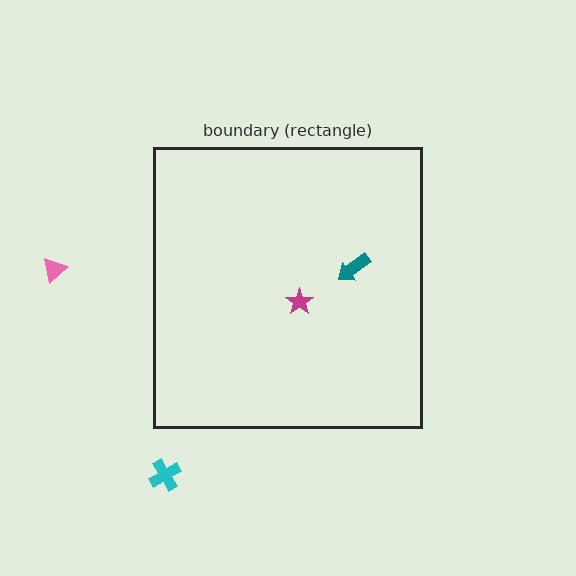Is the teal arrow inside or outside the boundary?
Inside.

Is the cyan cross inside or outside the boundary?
Outside.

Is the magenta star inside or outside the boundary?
Inside.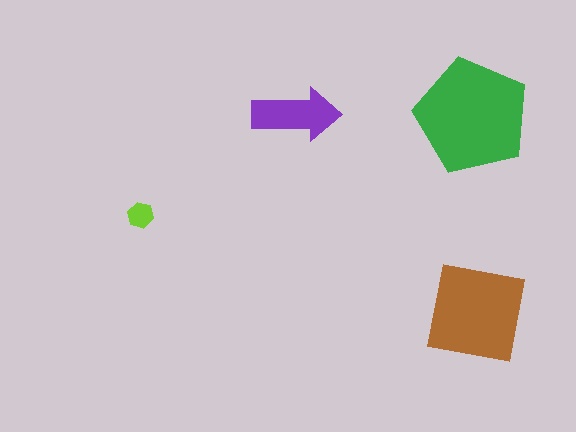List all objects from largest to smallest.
The green pentagon, the brown square, the purple arrow, the lime hexagon.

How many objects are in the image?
There are 4 objects in the image.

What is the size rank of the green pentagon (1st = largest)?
1st.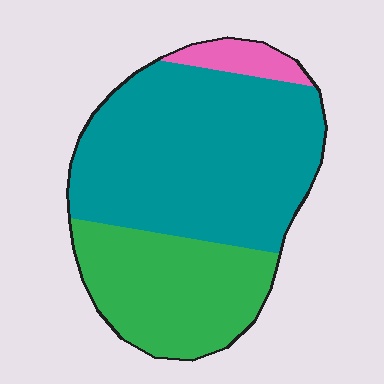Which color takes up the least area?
Pink, at roughly 5%.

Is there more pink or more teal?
Teal.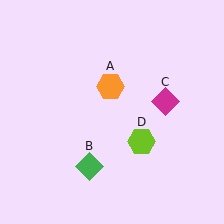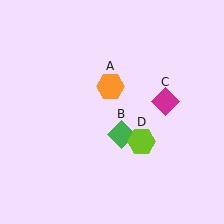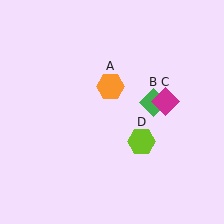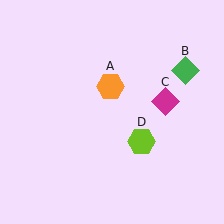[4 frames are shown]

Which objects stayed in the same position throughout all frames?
Orange hexagon (object A) and magenta diamond (object C) and lime hexagon (object D) remained stationary.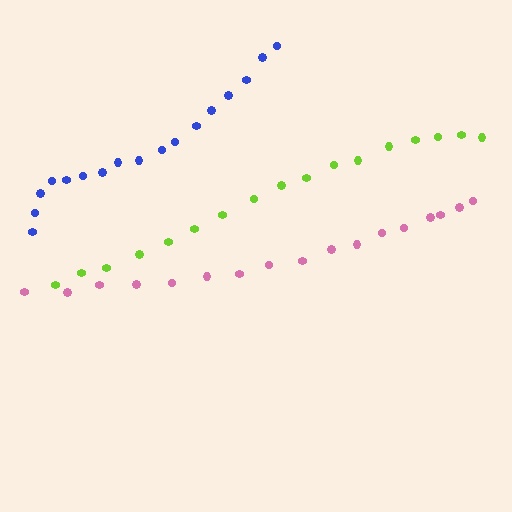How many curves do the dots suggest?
There are 3 distinct paths.